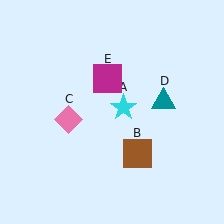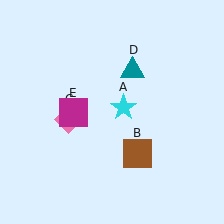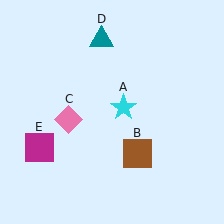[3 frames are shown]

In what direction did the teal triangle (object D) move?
The teal triangle (object D) moved up and to the left.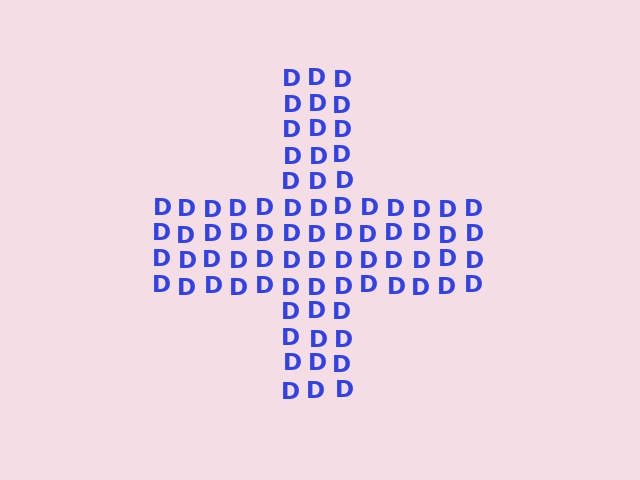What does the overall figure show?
The overall figure shows a cross.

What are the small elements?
The small elements are letter D's.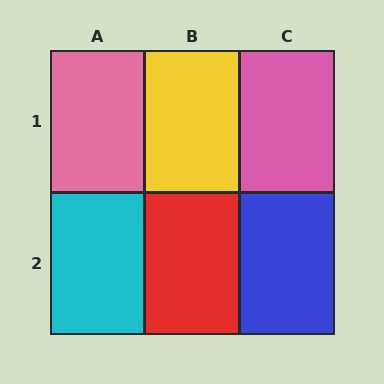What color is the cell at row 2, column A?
Cyan.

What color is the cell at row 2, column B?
Red.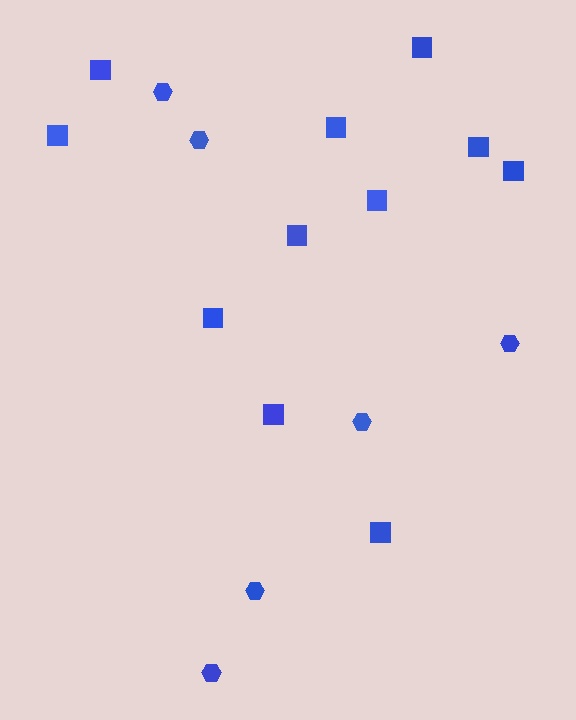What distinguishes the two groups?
There are 2 groups: one group of hexagons (6) and one group of squares (11).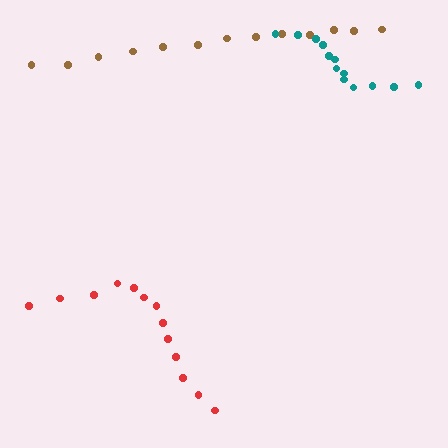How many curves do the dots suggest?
There are 3 distinct paths.